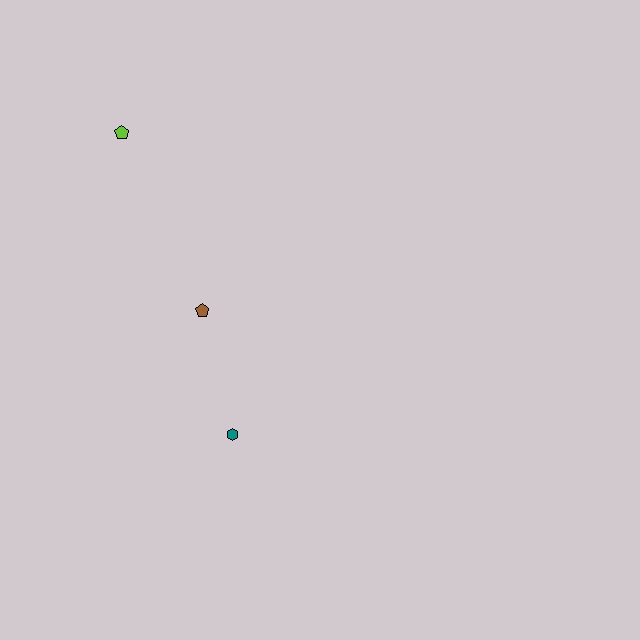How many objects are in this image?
There are 3 objects.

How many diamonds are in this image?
There are no diamonds.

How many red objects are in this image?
There are no red objects.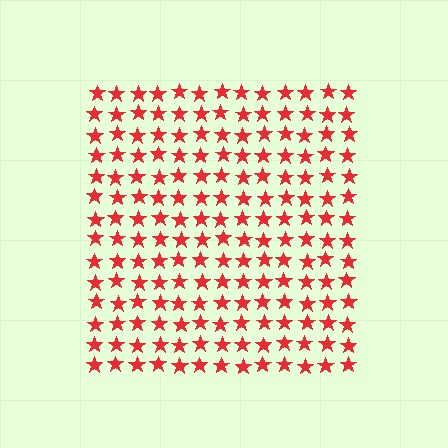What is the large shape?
The large shape is a square.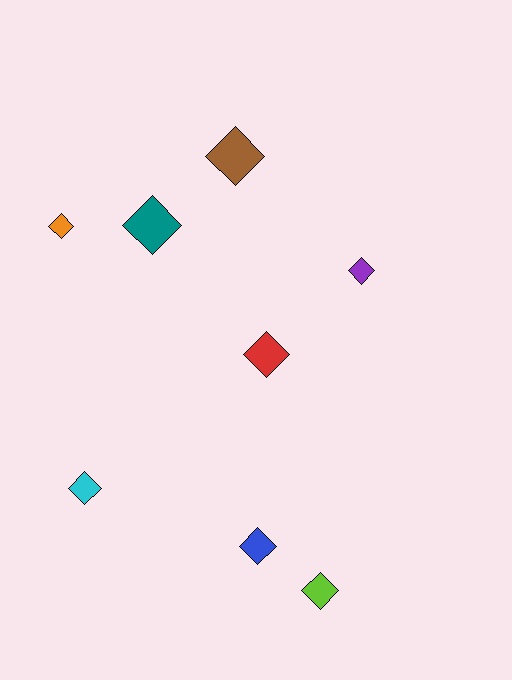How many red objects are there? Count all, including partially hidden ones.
There is 1 red object.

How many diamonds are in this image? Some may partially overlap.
There are 8 diamonds.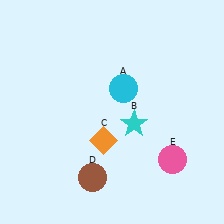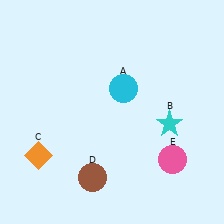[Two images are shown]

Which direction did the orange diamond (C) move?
The orange diamond (C) moved left.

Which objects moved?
The objects that moved are: the cyan star (B), the orange diamond (C).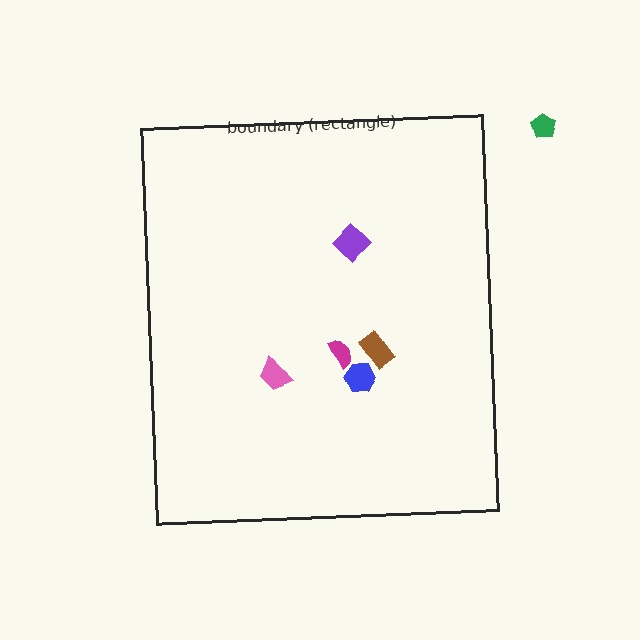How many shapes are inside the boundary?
5 inside, 1 outside.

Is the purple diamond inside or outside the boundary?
Inside.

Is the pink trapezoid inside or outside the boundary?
Inside.